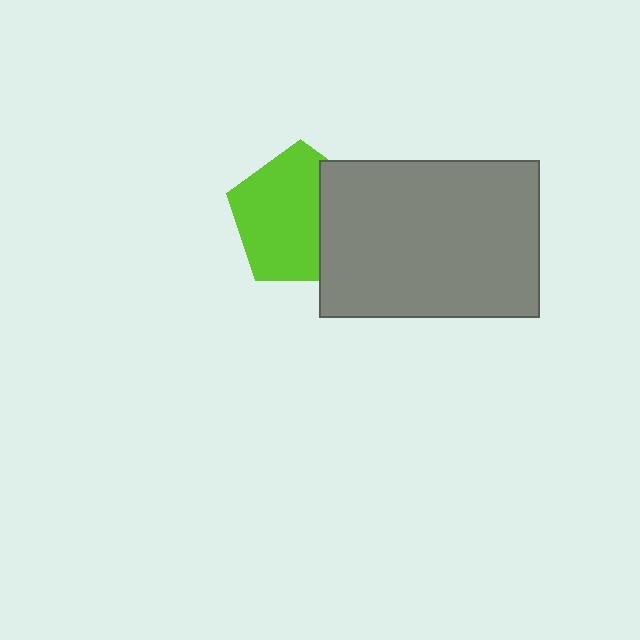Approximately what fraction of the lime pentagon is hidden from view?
Roughly 32% of the lime pentagon is hidden behind the gray rectangle.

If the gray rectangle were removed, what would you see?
You would see the complete lime pentagon.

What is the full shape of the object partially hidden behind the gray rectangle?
The partially hidden object is a lime pentagon.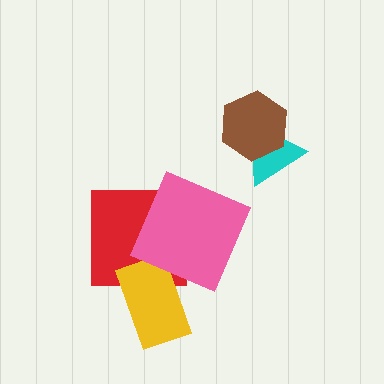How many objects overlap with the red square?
2 objects overlap with the red square.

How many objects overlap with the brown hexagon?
1 object overlaps with the brown hexagon.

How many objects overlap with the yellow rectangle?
1 object overlaps with the yellow rectangle.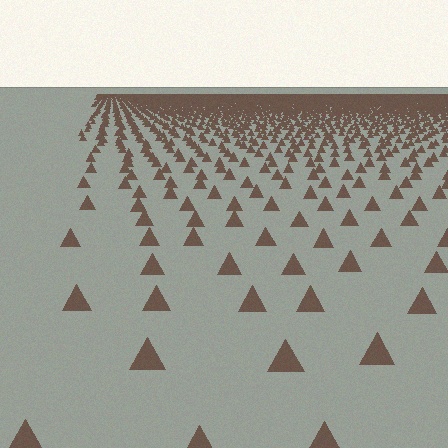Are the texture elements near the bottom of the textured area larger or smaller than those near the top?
Larger. Near the bottom, elements are closer to the viewer and appear at a bigger on-screen size.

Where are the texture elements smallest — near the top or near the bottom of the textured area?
Near the top.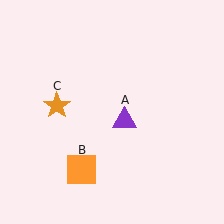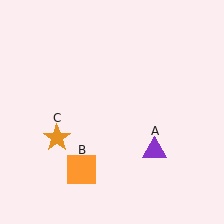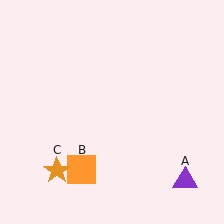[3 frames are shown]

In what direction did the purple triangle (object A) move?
The purple triangle (object A) moved down and to the right.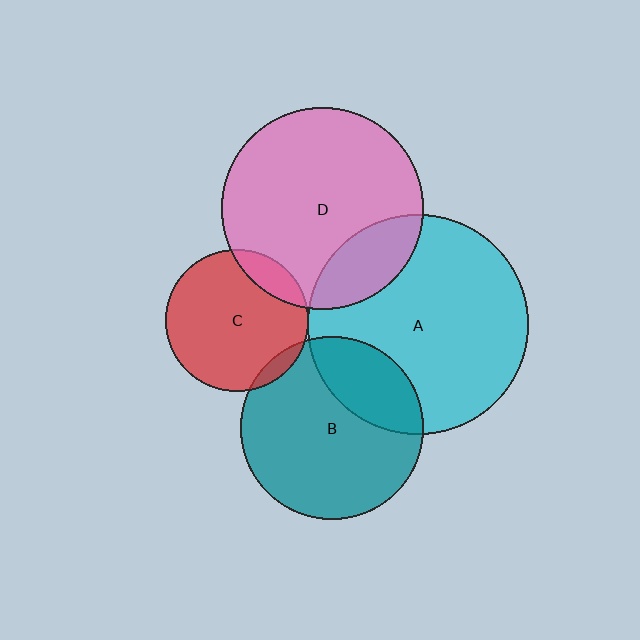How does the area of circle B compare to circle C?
Approximately 1.6 times.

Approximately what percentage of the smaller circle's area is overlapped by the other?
Approximately 15%.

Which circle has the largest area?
Circle A (cyan).